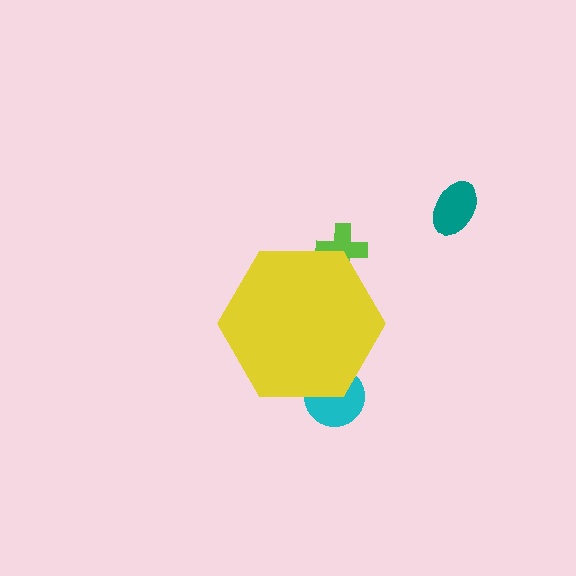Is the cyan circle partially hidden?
Yes, the cyan circle is partially hidden behind the yellow hexagon.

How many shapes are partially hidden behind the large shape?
2 shapes are partially hidden.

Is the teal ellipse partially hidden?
No, the teal ellipse is fully visible.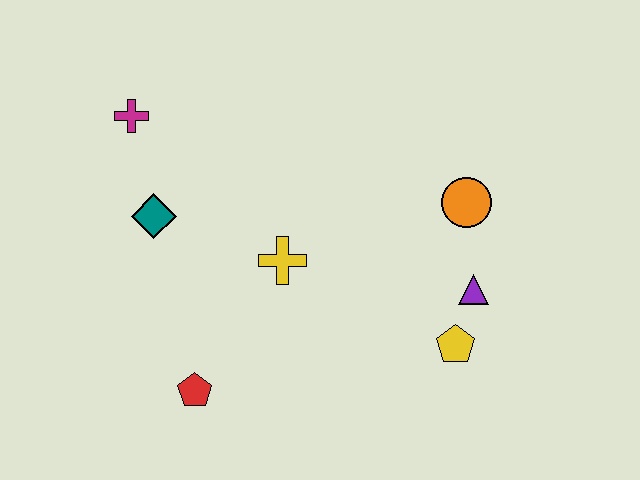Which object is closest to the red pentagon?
The yellow cross is closest to the red pentagon.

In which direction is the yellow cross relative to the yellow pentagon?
The yellow cross is to the left of the yellow pentagon.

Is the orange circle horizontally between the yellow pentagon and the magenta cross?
No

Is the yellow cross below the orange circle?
Yes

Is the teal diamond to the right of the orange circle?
No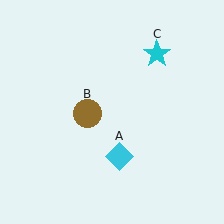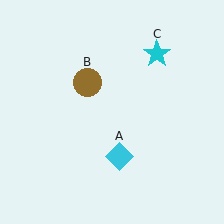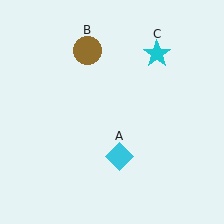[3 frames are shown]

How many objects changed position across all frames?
1 object changed position: brown circle (object B).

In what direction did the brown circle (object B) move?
The brown circle (object B) moved up.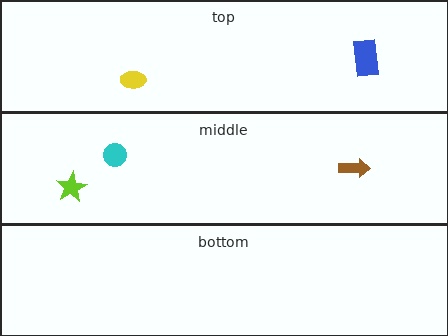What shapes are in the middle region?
The brown arrow, the cyan circle, the lime star.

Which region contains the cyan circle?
The middle region.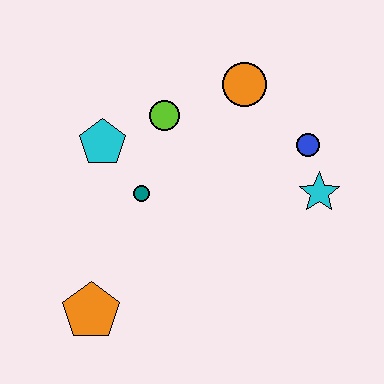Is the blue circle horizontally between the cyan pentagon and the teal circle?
No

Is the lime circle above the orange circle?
No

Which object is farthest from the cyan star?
The orange pentagon is farthest from the cyan star.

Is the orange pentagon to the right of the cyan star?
No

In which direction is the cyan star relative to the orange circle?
The cyan star is below the orange circle.